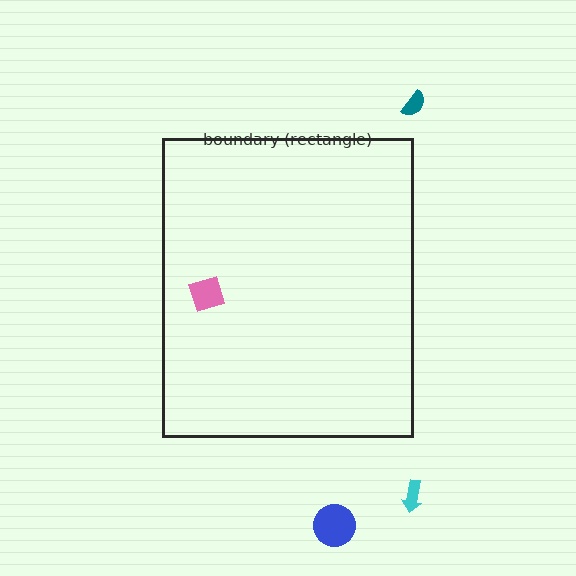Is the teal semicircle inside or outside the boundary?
Outside.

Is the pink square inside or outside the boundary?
Inside.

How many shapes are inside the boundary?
1 inside, 3 outside.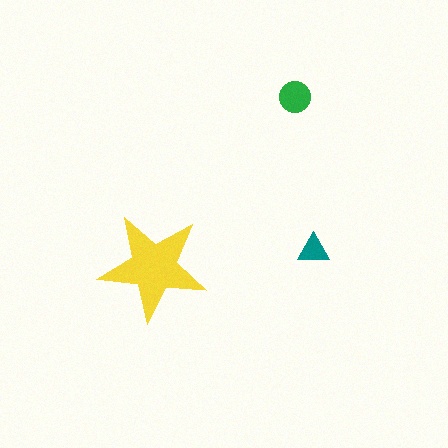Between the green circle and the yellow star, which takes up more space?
The yellow star.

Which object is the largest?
The yellow star.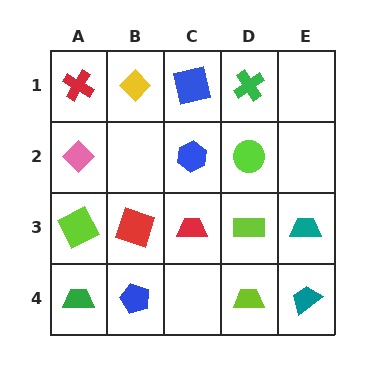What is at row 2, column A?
A pink diamond.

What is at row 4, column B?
A blue pentagon.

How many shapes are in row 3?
5 shapes.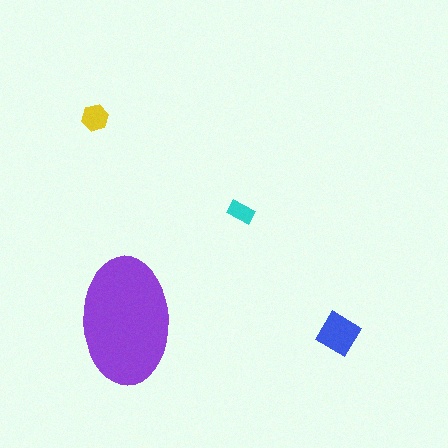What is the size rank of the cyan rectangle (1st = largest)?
4th.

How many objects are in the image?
There are 4 objects in the image.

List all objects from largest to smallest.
The purple ellipse, the blue diamond, the yellow hexagon, the cyan rectangle.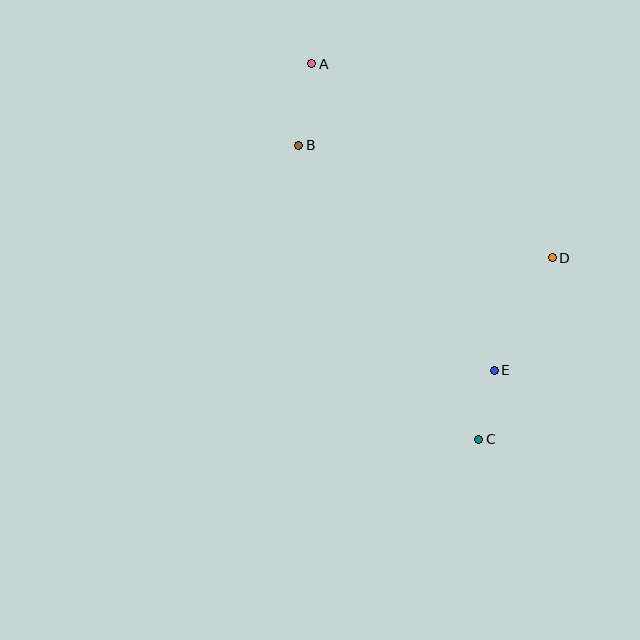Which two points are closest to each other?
Points C and E are closest to each other.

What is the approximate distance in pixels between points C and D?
The distance between C and D is approximately 196 pixels.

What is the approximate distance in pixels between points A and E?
The distance between A and E is approximately 357 pixels.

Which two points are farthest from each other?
Points A and C are farthest from each other.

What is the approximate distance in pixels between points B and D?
The distance between B and D is approximately 277 pixels.